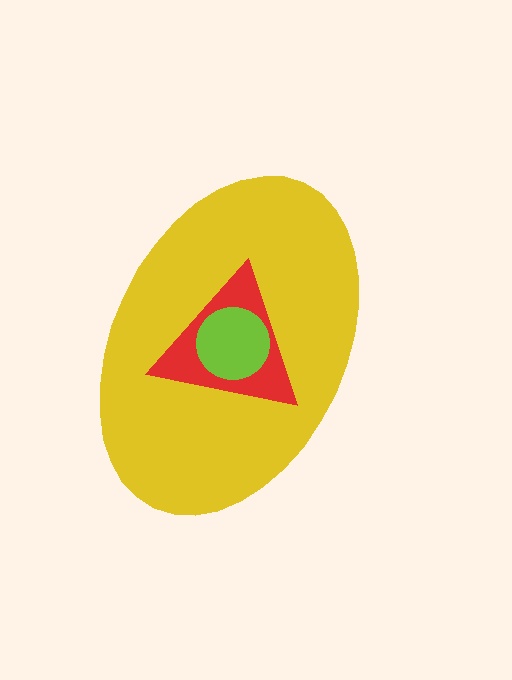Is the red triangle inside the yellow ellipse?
Yes.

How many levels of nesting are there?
3.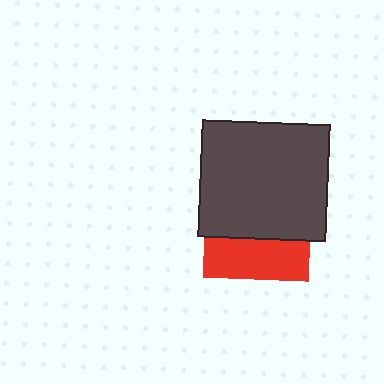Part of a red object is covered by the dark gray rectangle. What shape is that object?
It is a square.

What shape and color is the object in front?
The object in front is a dark gray rectangle.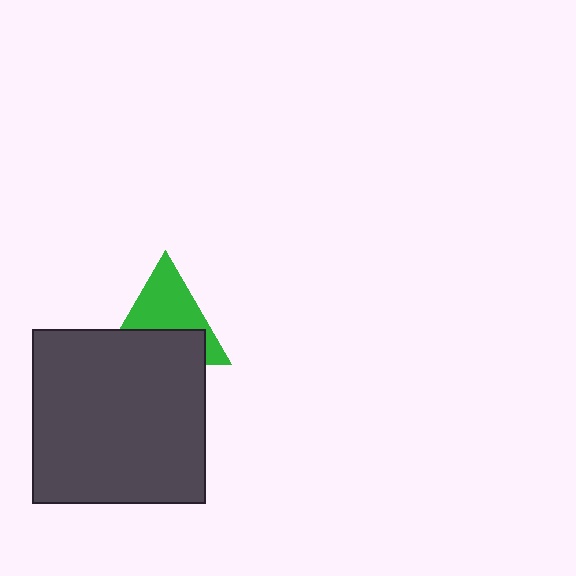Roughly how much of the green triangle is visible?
About half of it is visible (roughly 55%).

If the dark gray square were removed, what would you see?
You would see the complete green triangle.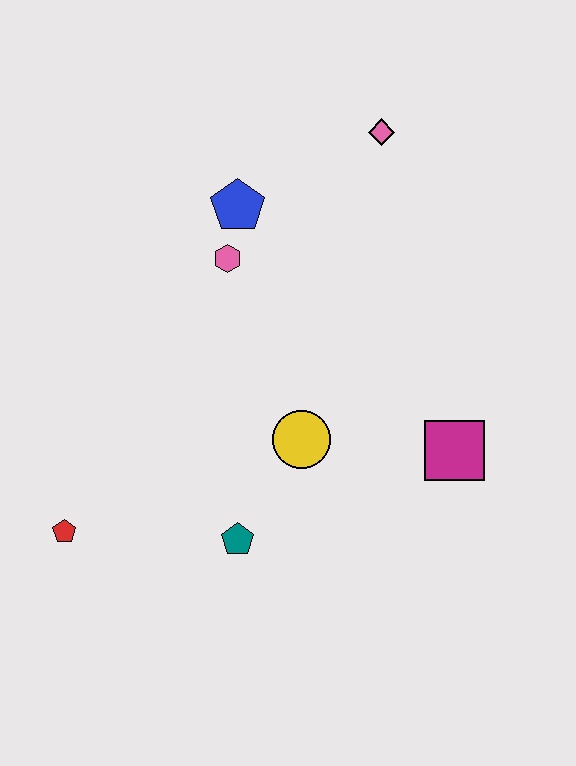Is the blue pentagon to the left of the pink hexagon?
No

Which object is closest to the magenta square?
The yellow circle is closest to the magenta square.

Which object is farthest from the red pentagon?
The pink diamond is farthest from the red pentagon.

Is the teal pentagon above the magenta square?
No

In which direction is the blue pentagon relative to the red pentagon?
The blue pentagon is above the red pentagon.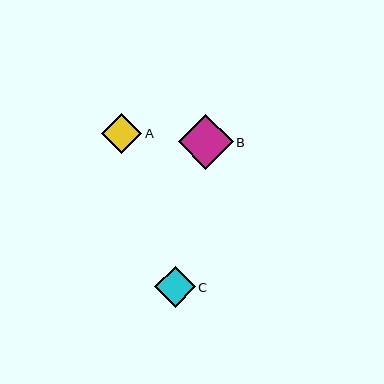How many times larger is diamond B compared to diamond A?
Diamond B is approximately 1.4 times the size of diamond A.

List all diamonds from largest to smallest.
From largest to smallest: B, C, A.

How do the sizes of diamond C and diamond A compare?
Diamond C and diamond A are approximately the same size.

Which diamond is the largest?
Diamond B is the largest with a size of approximately 55 pixels.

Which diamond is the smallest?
Diamond A is the smallest with a size of approximately 40 pixels.